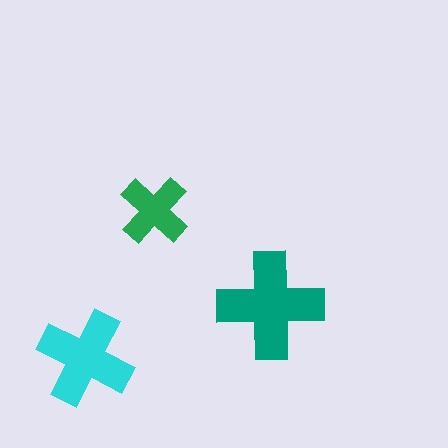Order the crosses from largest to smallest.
the teal one, the cyan one, the green one.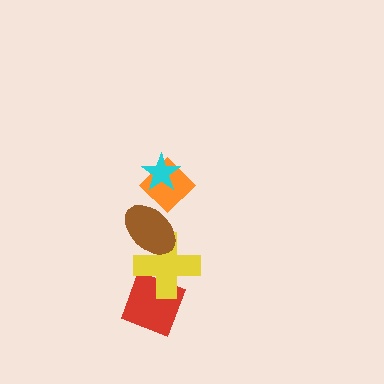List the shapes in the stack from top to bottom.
From top to bottom: the cyan star, the orange diamond, the brown ellipse, the yellow cross, the red diamond.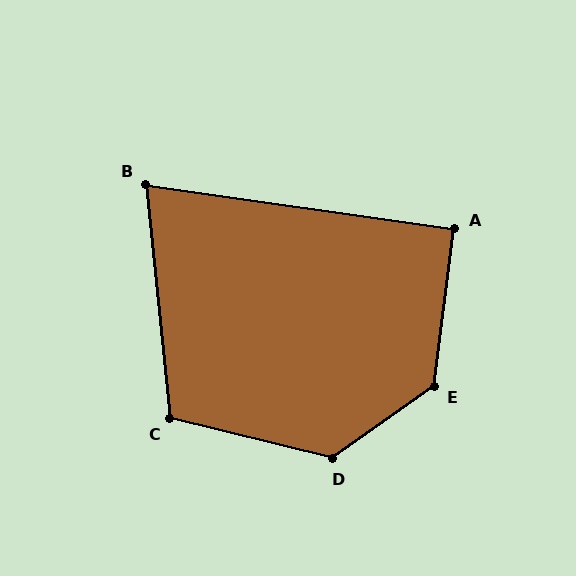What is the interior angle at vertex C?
Approximately 110 degrees (obtuse).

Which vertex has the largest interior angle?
E, at approximately 133 degrees.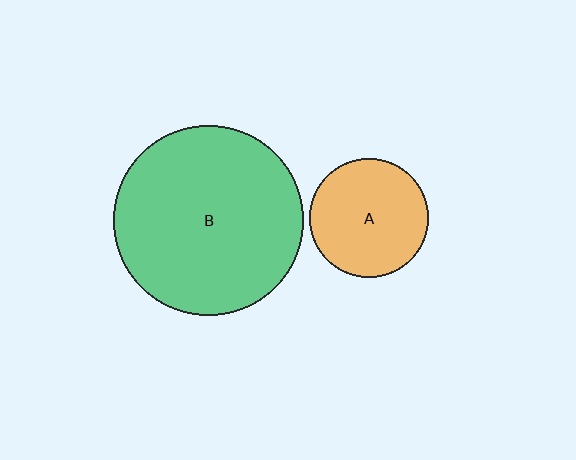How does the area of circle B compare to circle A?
Approximately 2.6 times.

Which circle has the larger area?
Circle B (green).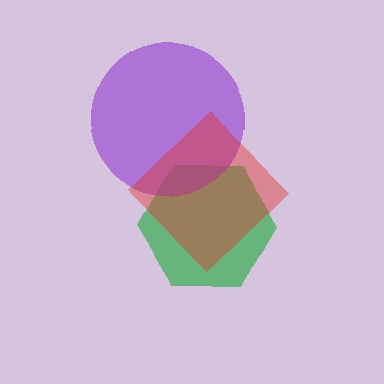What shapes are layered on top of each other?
The layered shapes are: a green hexagon, a purple circle, a red diamond.